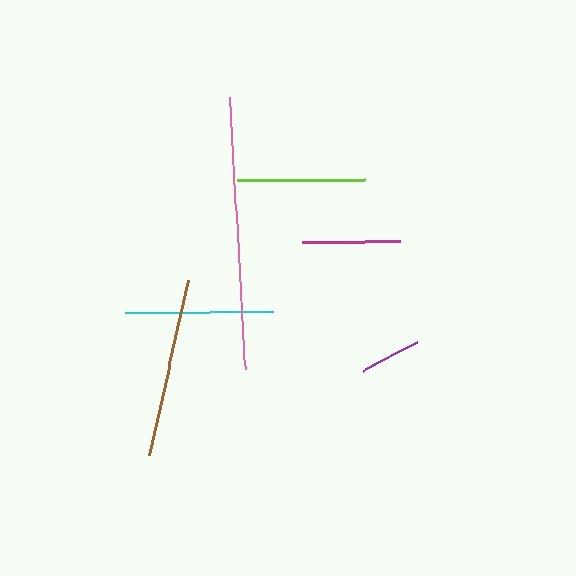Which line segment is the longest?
The pink line is the longest at approximately 273 pixels.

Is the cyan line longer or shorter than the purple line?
The cyan line is longer than the purple line.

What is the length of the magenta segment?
The magenta segment is approximately 99 pixels long.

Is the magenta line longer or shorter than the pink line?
The pink line is longer than the magenta line.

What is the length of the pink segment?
The pink segment is approximately 273 pixels long.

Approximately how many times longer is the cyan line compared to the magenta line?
The cyan line is approximately 1.5 times the length of the magenta line.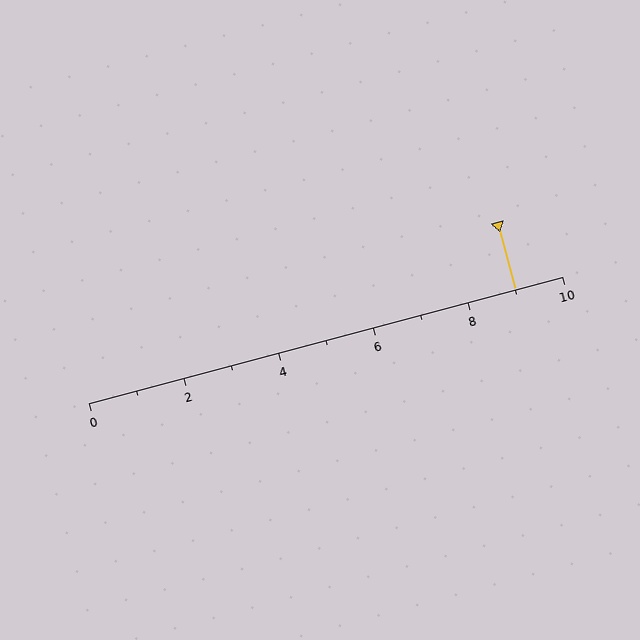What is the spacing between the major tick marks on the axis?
The major ticks are spaced 2 apart.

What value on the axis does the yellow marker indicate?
The marker indicates approximately 9.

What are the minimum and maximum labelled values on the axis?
The axis runs from 0 to 10.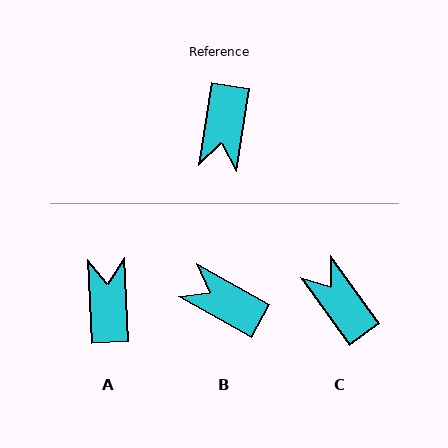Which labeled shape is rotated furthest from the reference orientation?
A, about 168 degrees away.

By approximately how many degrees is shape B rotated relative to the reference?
Approximately 110 degrees clockwise.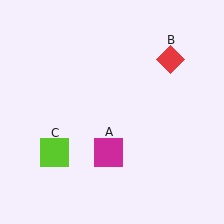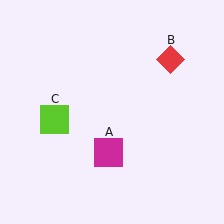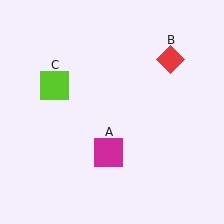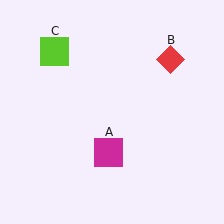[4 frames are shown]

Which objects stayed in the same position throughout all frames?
Magenta square (object A) and red diamond (object B) remained stationary.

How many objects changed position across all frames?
1 object changed position: lime square (object C).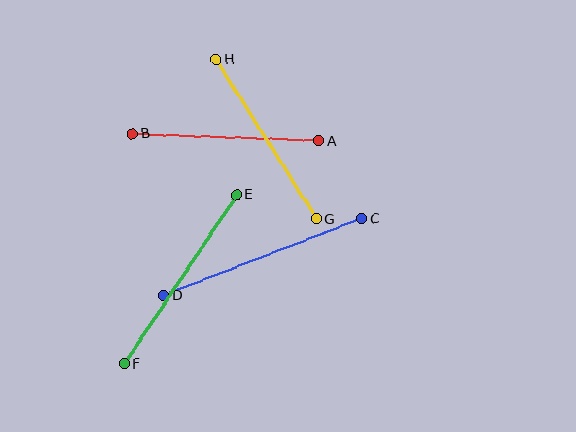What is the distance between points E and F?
The distance is approximately 203 pixels.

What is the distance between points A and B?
The distance is approximately 186 pixels.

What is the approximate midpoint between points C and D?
The midpoint is at approximately (263, 257) pixels.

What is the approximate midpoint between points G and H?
The midpoint is at approximately (266, 139) pixels.